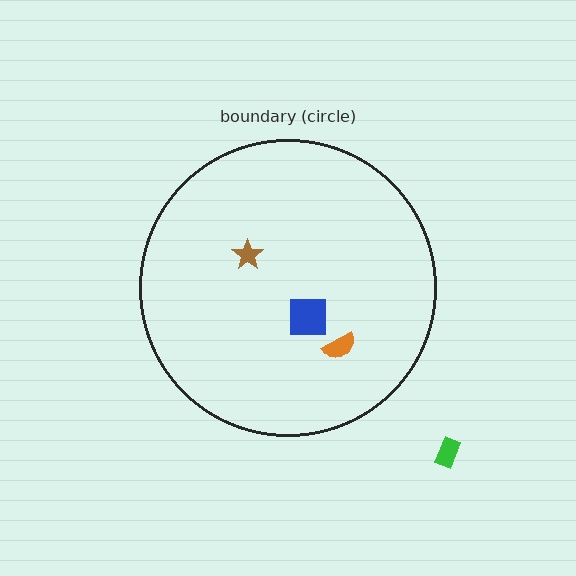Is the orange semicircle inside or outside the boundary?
Inside.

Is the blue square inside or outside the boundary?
Inside.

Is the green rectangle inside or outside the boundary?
Outside.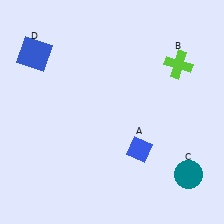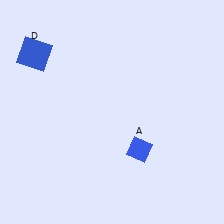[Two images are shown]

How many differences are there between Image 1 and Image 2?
There are 2 differences between the two images.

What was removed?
The lime cross (B), the teal circle (C) were removed in Image 2.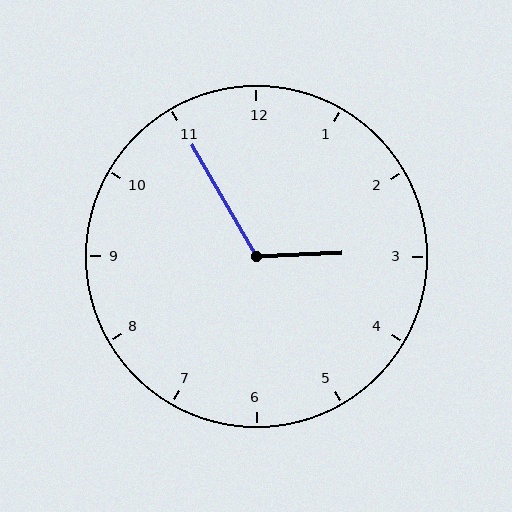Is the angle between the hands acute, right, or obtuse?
It is obtuse.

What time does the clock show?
2:55.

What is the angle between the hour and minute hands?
Approximately 118 degrees.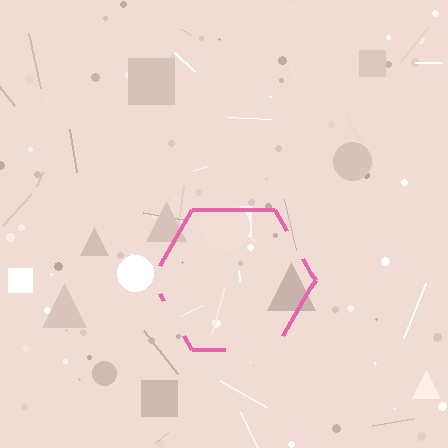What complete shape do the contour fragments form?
The contour fragments form a hexagon.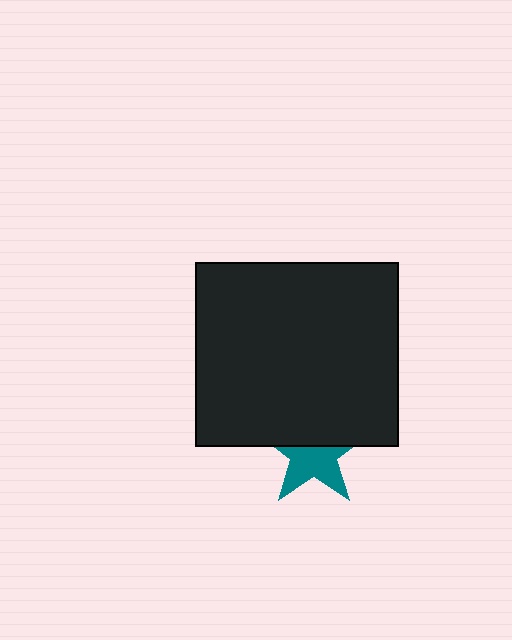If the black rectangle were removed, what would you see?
You would see the complete teal star.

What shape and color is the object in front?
The object in front is a black rectangle.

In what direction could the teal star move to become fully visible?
The teal star could move down. That would shift it out from behind the black rectangle entirely.